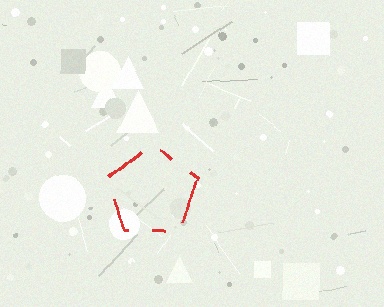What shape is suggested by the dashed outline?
The dashed outline suggests a pentagon.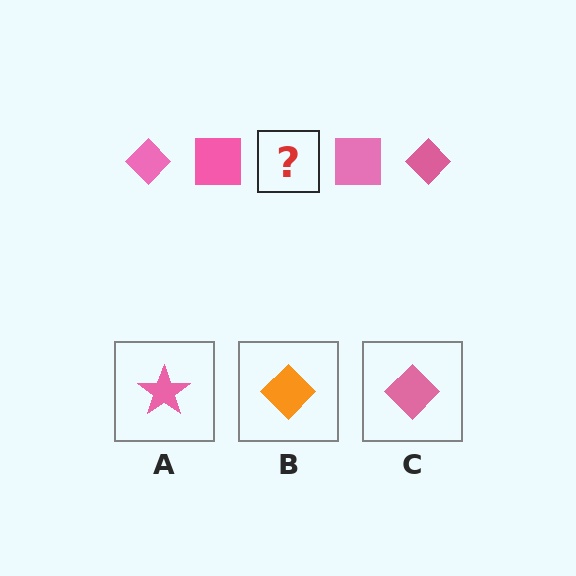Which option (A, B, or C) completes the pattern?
C.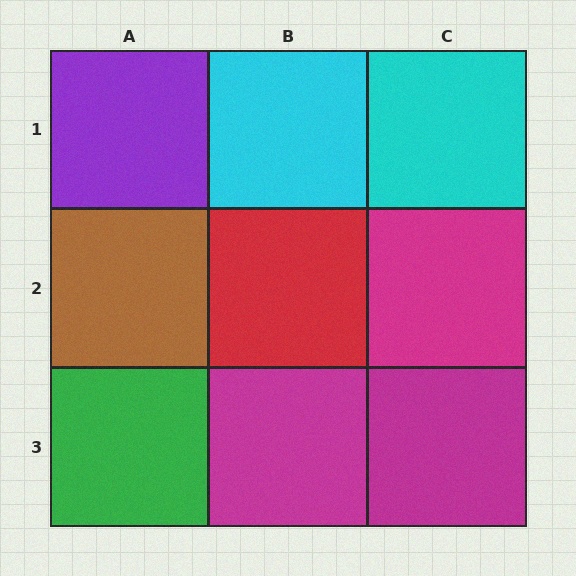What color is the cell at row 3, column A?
Green.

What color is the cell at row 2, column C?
Magenta.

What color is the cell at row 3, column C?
Magenta.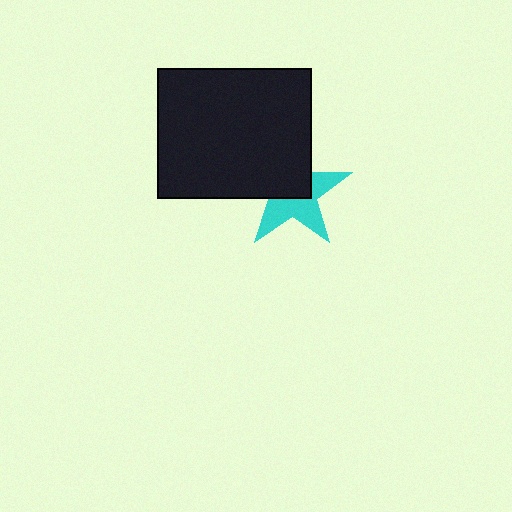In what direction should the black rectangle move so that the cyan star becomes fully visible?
The black rectangle should move toward the upper-left. That is the shortest direction to clear the overlap and leave the cyan star fully visible.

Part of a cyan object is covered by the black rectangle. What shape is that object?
It is a star.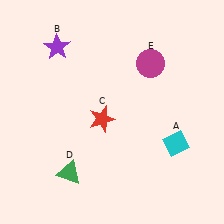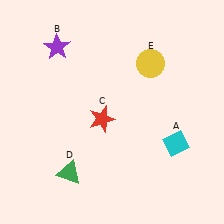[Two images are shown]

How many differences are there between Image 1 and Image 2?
There is 1 difference between the two images.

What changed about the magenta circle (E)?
In Image 1, E is magenta. In Image 2, it changed to yellow.